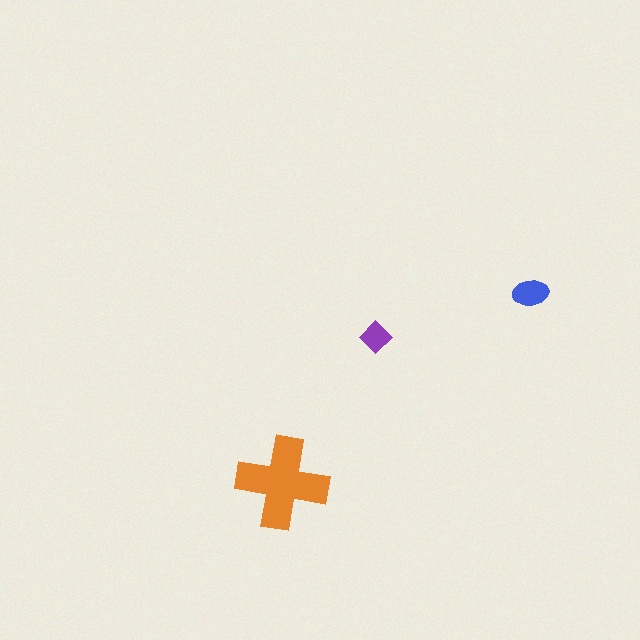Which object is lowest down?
The orange cross is bottommost.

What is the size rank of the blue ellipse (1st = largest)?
2nd.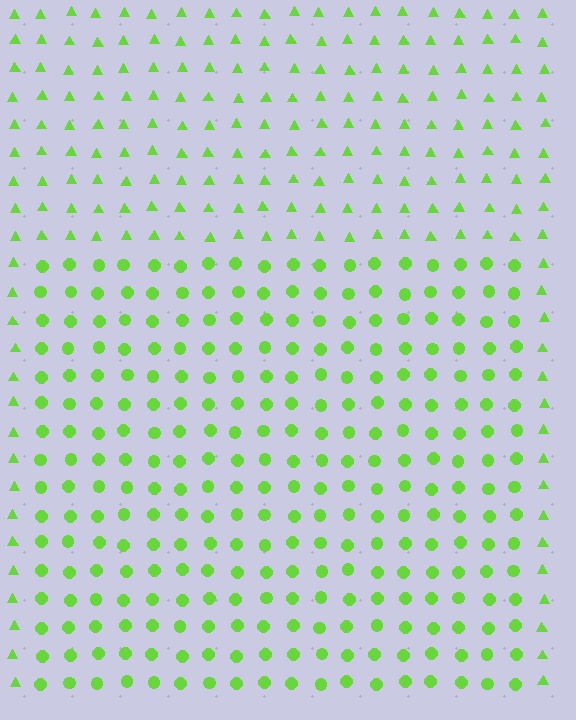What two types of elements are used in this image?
The image uses circles inside the rectangle region and triangles outside it.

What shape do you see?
I see a rectangle.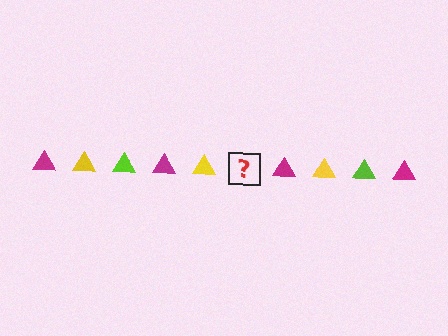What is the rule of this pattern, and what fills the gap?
The rule is that the pattern cycles through magenta, yellow, lime triangles. The gap should be filled with a lime triangle.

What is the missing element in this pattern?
The missing element is a lime triangle.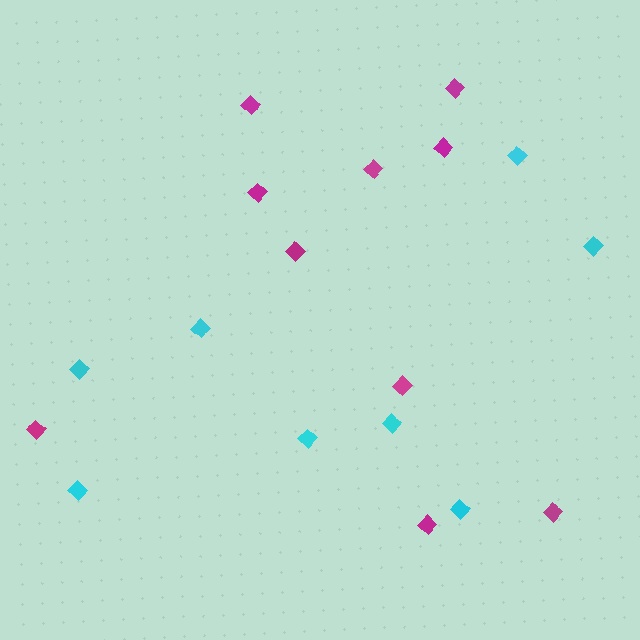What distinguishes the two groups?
There are 2 groups: one group of cyan diamonds (8) and one group of magenta diamonds (10).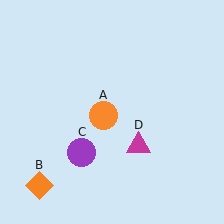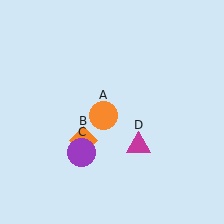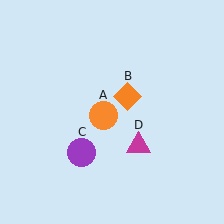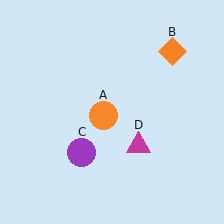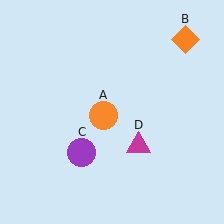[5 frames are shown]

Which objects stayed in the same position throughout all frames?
Orange circle (object A) and purple circle (object C) and magenta triangle (object D) remained stationary.